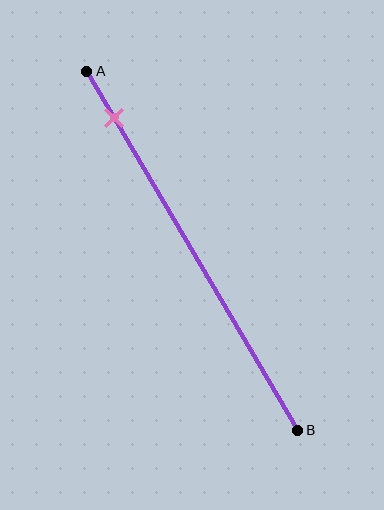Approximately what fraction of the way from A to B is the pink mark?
The pink mark is approximately 15% of the way from A to B.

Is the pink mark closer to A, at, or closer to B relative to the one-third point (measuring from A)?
The pink mark is closer to point A than the one-third point of segment AB.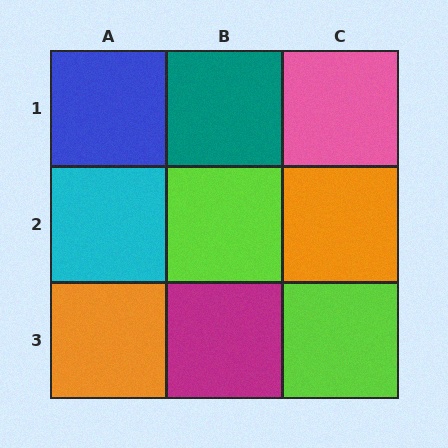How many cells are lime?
2 cells are lime.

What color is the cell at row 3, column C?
Lime.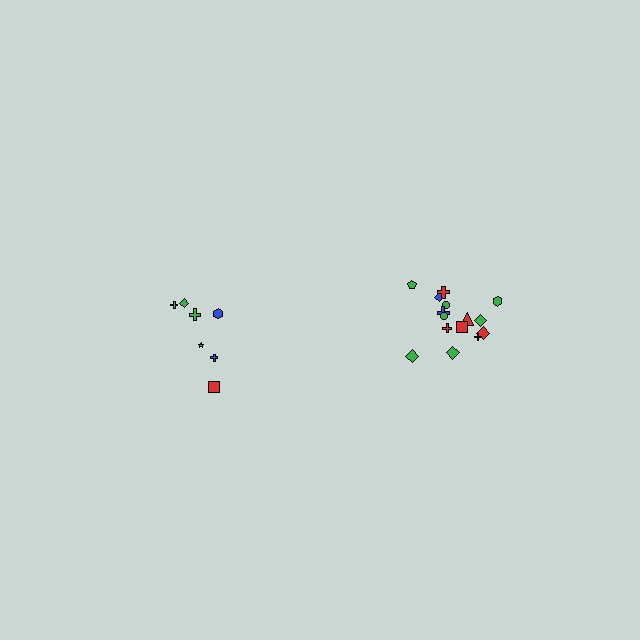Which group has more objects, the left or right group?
The right group.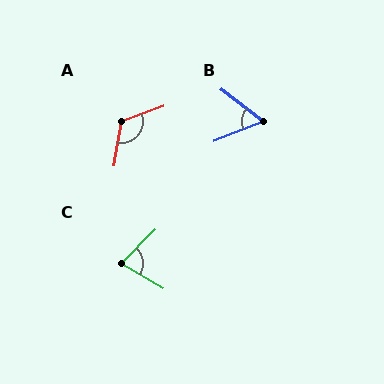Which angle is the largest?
A, at approximately 120 degrees.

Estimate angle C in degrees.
Approximately 76 degrees.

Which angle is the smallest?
B, at approximately 59 degrees.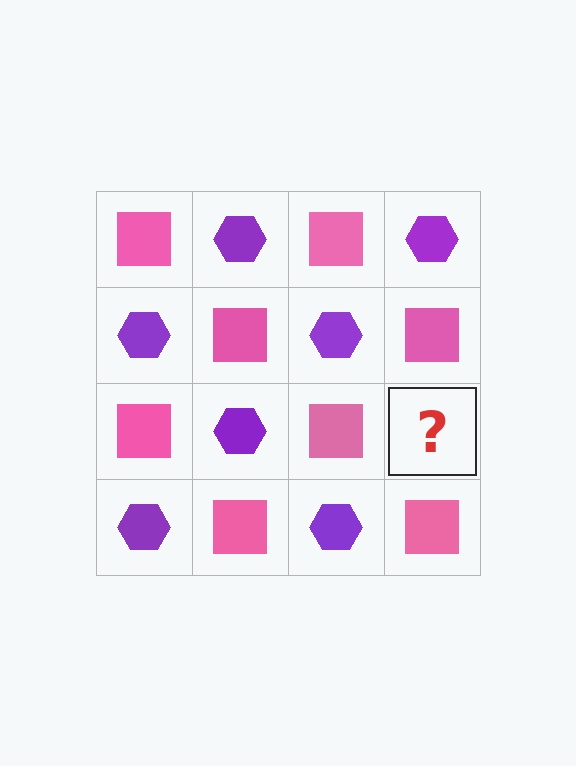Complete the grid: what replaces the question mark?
The question mark should be replaced with a purple hexagon.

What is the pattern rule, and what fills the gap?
The rule is that it alternates pink square and purple hexagon in a checkerboard pattern. The gap should be filled with a purple hexagon.